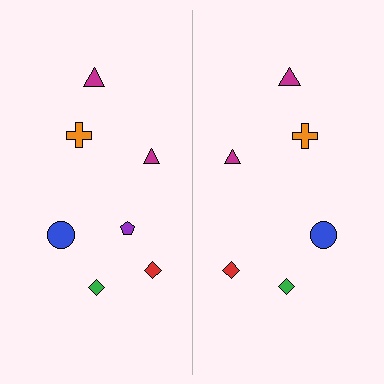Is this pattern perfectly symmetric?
No, the pattern is not perfectly symmetric. A purple pentagon is missing from the right side.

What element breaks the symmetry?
A purple pentagon is missing from the right side.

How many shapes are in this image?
There are 13 shapes in this image.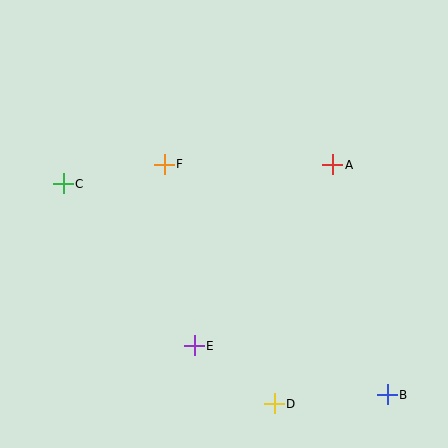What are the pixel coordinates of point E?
Point E is at (194, 346).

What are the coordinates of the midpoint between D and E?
The midpoint between D and E is at (234, 375).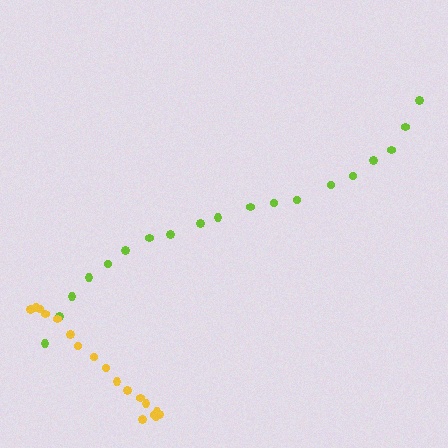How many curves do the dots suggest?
There are 2 distinct paths.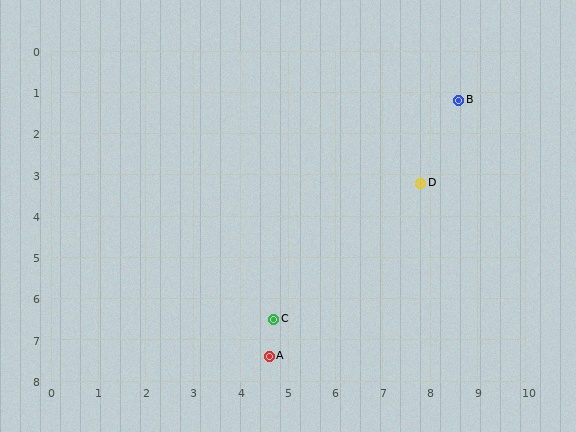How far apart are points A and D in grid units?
Points A and D are about 5.3 grid units apart.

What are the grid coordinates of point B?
Point B is at approximately (8.6, 1.2).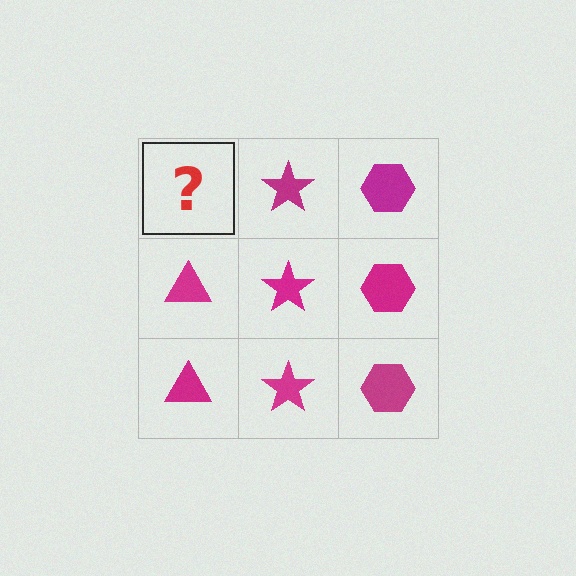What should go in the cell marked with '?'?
The missing cell should contain a magenta triangle.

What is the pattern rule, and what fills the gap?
The rule is that each column has a consistent shape. The gap should be filled with a magenta triangle.